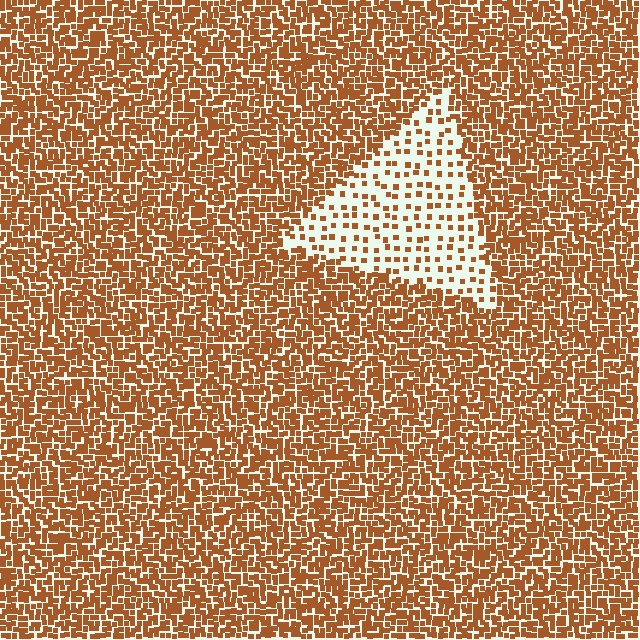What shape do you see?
I see a triangle.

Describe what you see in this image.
The image contains small brown elements arranged at two different densities. A triangle-shaped region is visible where the elements are less densely packed than the surrounding area.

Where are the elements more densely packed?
The elements are more densely packed outside the triangle boundary.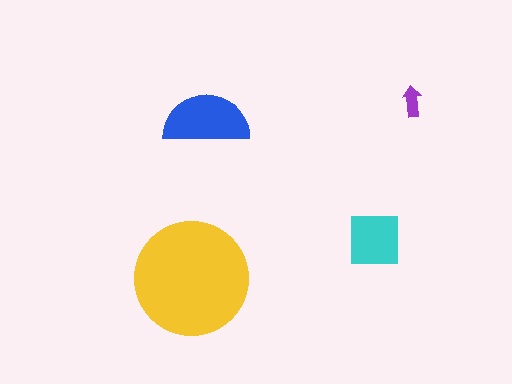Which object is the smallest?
The purple arrow.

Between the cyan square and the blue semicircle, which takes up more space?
The blue semicircle.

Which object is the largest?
The yellow circle.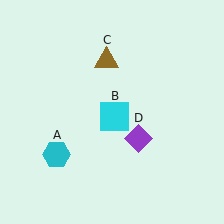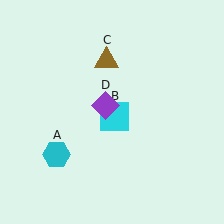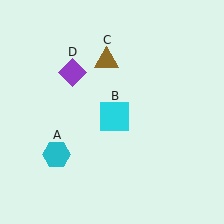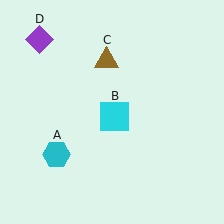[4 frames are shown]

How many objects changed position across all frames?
1 object changed position: purple diamond (object D).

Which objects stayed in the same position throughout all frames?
Cyan hexagon (object A) and cyan square (object B) and brown triangle (object C) remained stationary.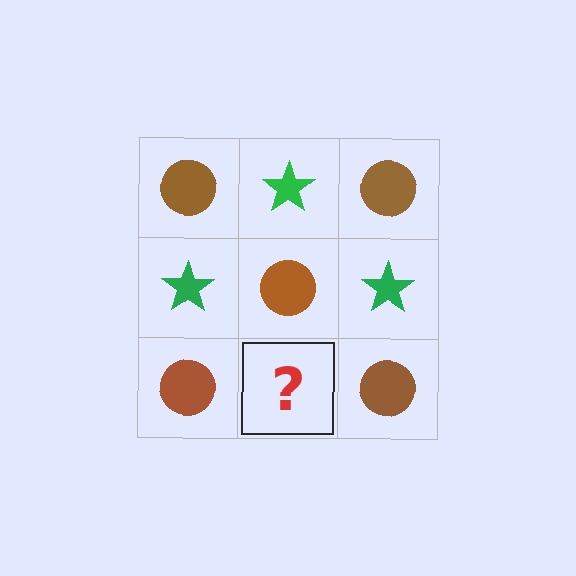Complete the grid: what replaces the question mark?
The question mark should be replaced with a green star.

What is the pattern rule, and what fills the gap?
The rule is that it alternates brown circle and green star in a checkerboard pattern. The gap should be filled with a green star.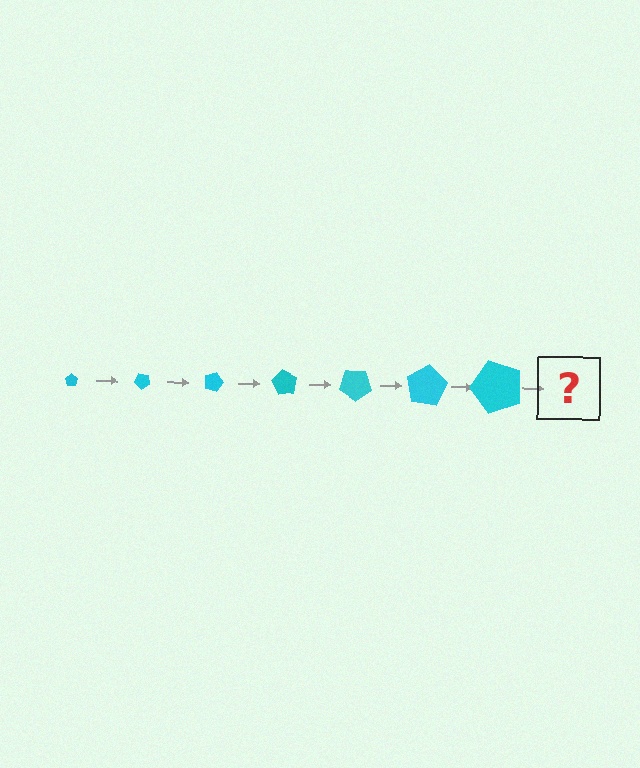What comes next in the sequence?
The next element should be a pentagon, larger than the previous one and rotated 315 degrees from the start.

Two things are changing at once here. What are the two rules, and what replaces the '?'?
The two rules are that the pentagon grows larger each step and it rotates 45 degrees each step. The '?' should be a pentagon, larger than the previous one and rotated 315 degrees from the start.